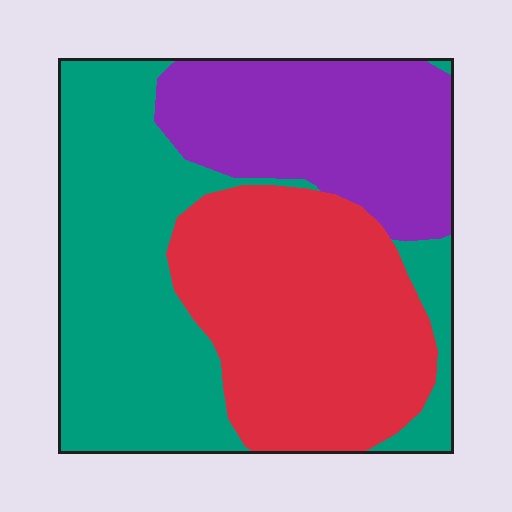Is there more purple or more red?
Red.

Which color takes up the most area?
Teal, at roughly 40%.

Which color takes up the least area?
Purple, at roughly 25%.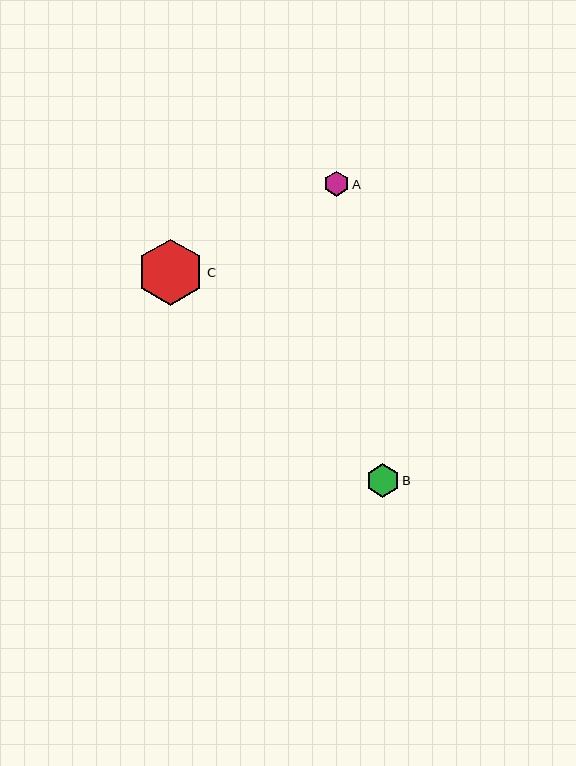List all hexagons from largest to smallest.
From largest to smallest: C, B, A.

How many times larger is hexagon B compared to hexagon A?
Hexagon B is approximately 1.3 times the size of hexagon A.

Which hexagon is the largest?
Hexagon C is the largest with a size of approximately 66 pixels.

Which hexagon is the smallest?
Hexagon A is the smallest with a size of approximately 25 pixels.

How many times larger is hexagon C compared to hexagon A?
Hexagon C is approximately 2.7 times the size of hexagon A.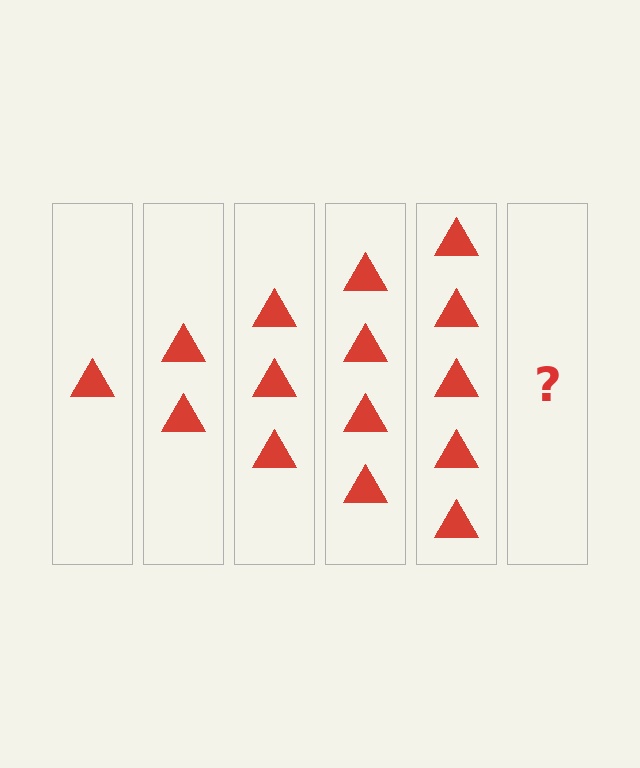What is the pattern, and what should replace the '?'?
The pattern is that each step adds one more triangle. The '?' should be 6 triangles.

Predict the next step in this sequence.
The next step is 6 triangles.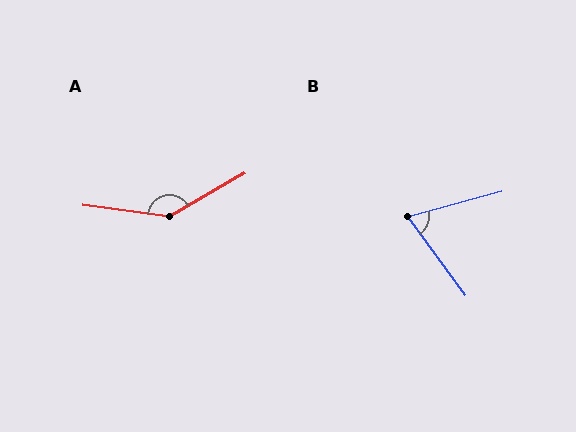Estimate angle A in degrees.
Approximately 142 degrees.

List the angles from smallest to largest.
B (69°), A (142°).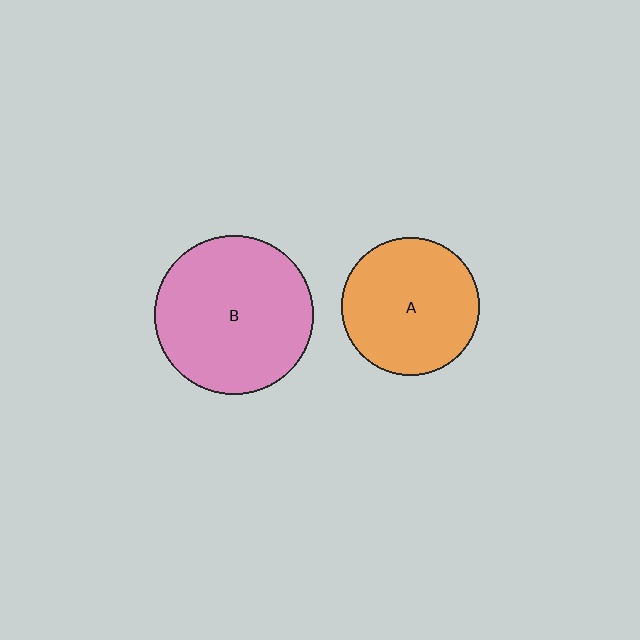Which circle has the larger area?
Circle B (pink).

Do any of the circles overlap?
No, none of the circles overlap.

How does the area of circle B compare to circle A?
Approximately 1.3 times.